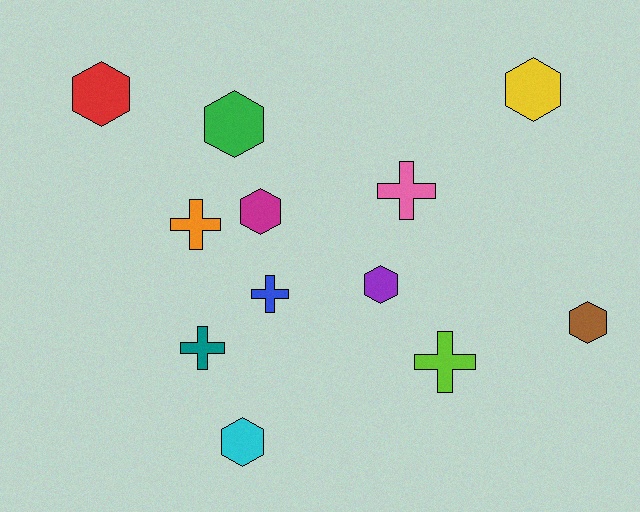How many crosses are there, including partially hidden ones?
There are 5 crosses.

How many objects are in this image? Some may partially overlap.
There are 12 objects.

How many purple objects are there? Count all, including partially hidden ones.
There is 1 purple object.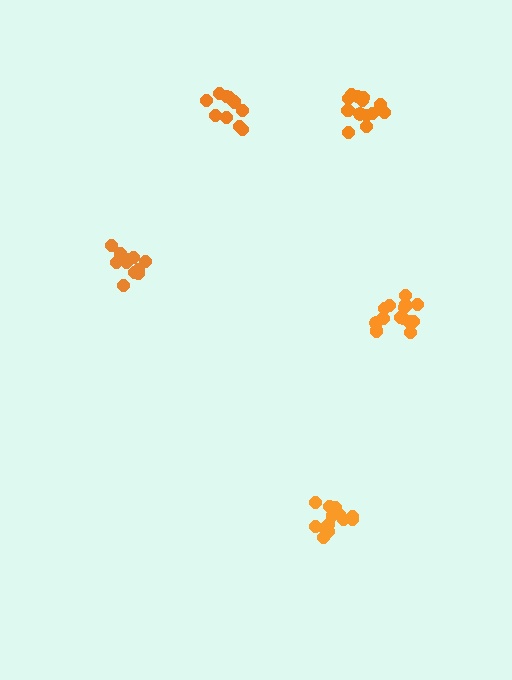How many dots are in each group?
Group 1: 15 dots, Group 2: 10 dots, Group 3: 13 dots, Group 4: 14 dots, Group 5: 13 dots (65 total).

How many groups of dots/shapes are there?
There are 5 groups.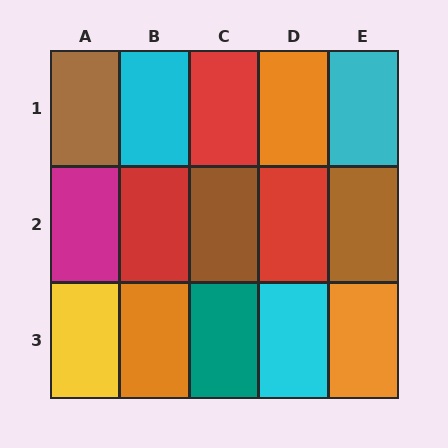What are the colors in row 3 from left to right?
Yellow, orange, teal, cyan, orange.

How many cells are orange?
3 cells are orange.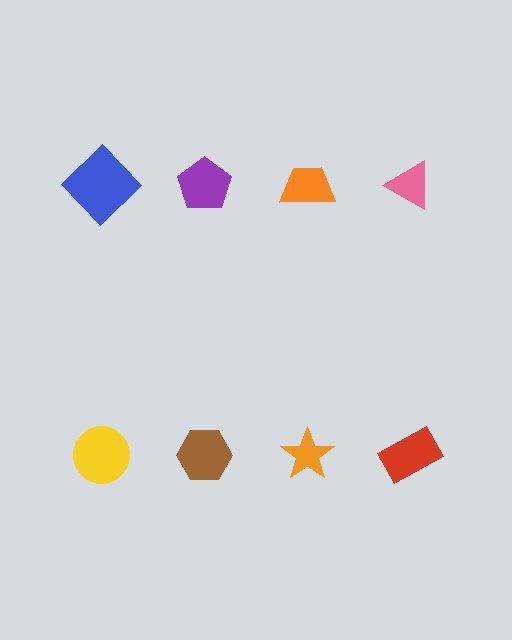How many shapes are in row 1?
4 shapes.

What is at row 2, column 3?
An orange star.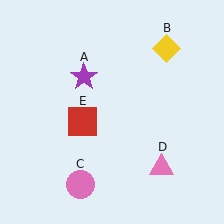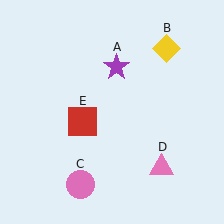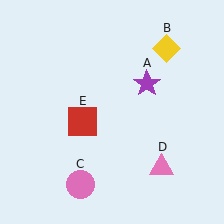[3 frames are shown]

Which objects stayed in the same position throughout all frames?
Yellow diamond (object B) and pink circle (object C) and pink triangle (object D) and red square (object E) remained stationary.